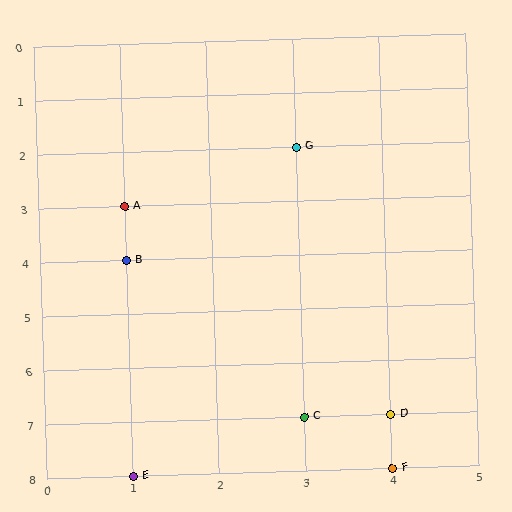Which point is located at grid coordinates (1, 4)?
Point B is at (1, 4).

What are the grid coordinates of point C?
Point C is at grid coordinates (3, 7).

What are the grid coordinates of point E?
Point E is at grid coordinates (1, 8).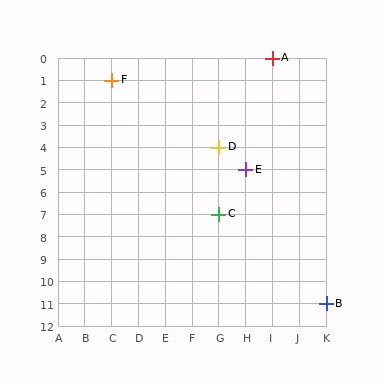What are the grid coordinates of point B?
Point B is at grid coordinates (K, 11).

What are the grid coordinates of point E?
Point E is at grid coordinates (H, 5).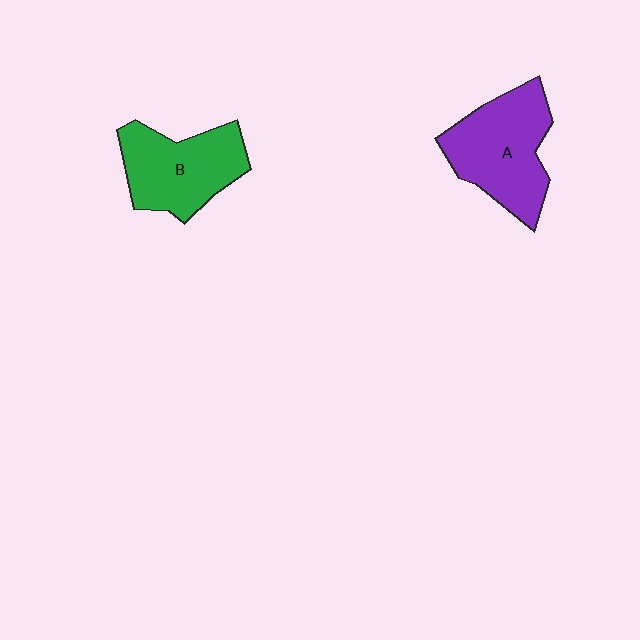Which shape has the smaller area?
Shape B (green).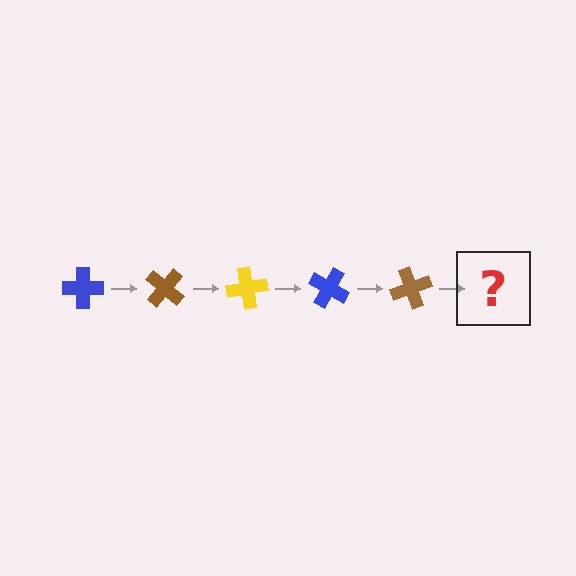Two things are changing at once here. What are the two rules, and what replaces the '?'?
The two rules are that it rotates 40 degrees each step and the color cycles through blue, brown, and yellow. The '?' should be a yellow cross, rotated 200 degrees from the start.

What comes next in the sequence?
The next element should be a yellow cross, rotated 200 degrees from the start.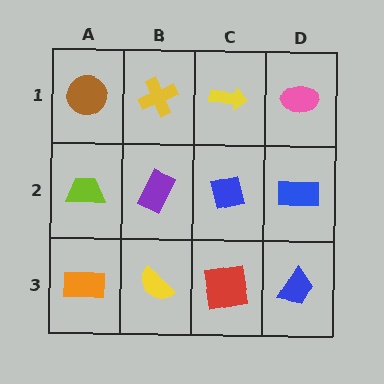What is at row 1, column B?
A yellow cross.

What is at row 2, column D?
A blue rectangle.